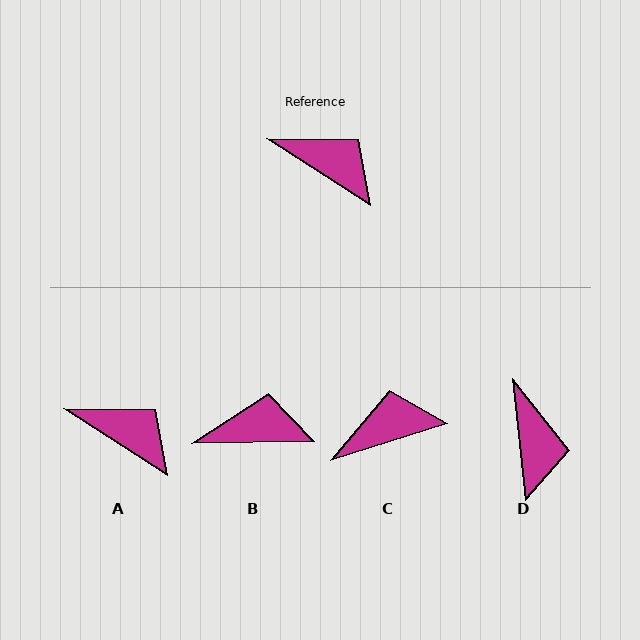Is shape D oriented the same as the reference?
No, it is off by about 52 degrees.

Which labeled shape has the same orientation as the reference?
A.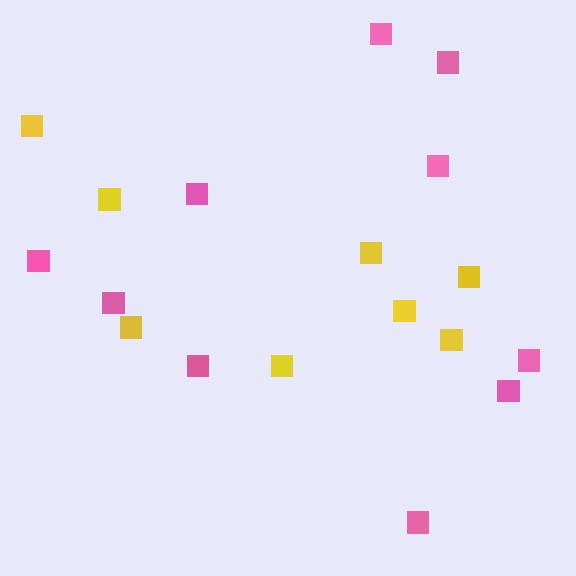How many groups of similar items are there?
There are 2 groups: one group of pink squares (10) and one group of yellow squares (8).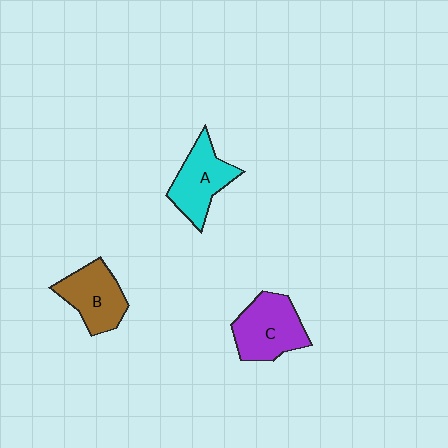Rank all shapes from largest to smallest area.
From largest to smallest: C (purple), A (cyan), B (brown).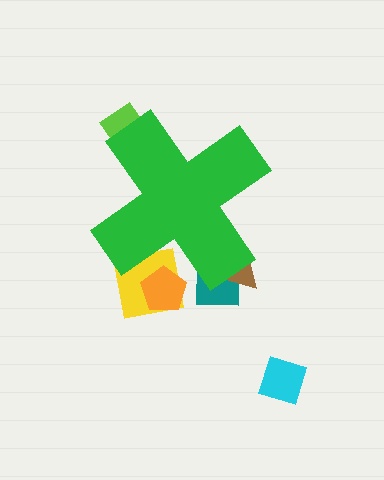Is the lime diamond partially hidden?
Yes, the lime diamond is partially hidden behind the green cross.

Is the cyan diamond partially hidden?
No, the cyan diamond is fully visible.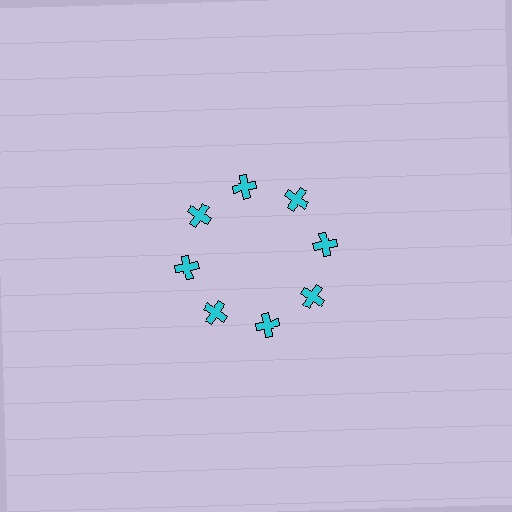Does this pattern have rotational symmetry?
Yes, this pattern has 8-fold rotational symmetry. It looks the same after rotating 45 degrees around the center.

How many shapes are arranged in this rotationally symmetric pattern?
There are 8 shapes, arranged in 8 groups of 1.